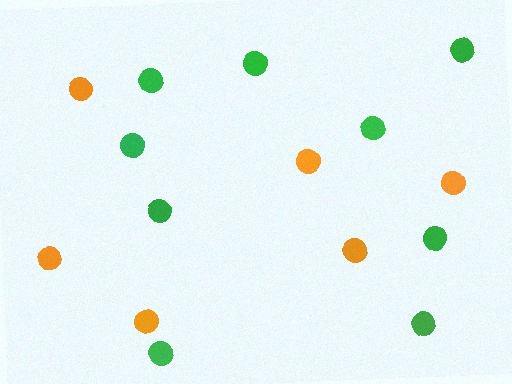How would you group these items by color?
There are 2 groups: one group of green circles (9) and one group of orange circles (6).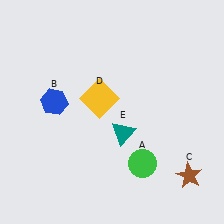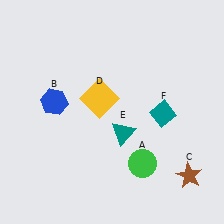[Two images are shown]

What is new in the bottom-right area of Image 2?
A teal diamond (F) was added in the bottom-right area of Image 2.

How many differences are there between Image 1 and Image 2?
There is 1 difference between the two images.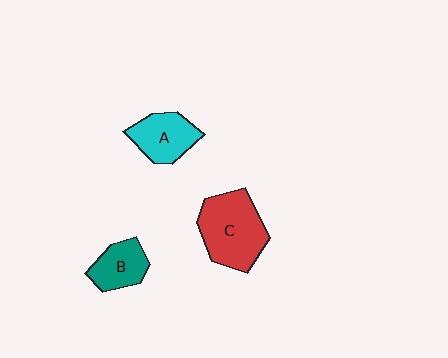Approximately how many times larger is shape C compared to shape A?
Approximately 1.6 times.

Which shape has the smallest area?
Shape B (teal).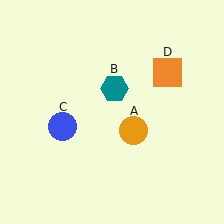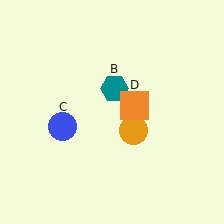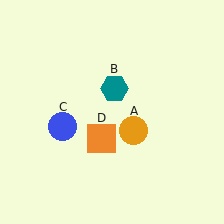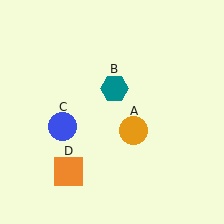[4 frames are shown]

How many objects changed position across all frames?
1 object changed position: orange square (object D).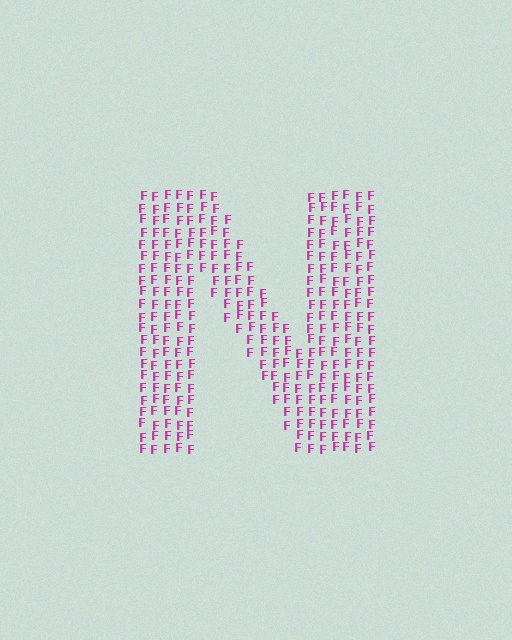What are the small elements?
The small elements are letter F's.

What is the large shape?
The large shape is the letter N.